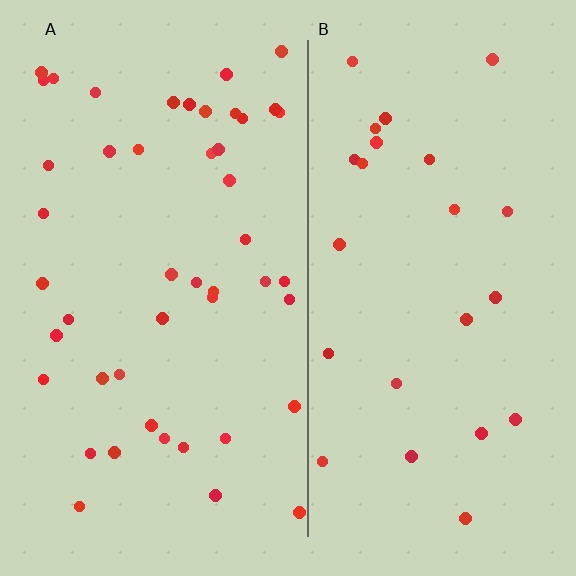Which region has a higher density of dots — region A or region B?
A (the left).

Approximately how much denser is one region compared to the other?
Approximately 1.9× — region A over region B.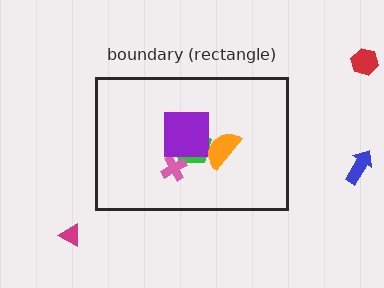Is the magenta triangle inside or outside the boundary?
Outside.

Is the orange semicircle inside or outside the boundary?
Inside.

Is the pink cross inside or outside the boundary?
Inside.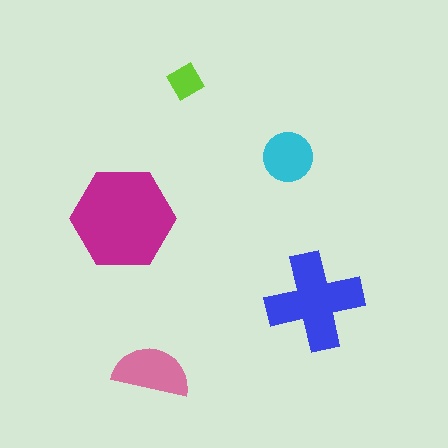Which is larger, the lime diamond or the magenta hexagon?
The magenta hexagon.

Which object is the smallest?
The lime diamond.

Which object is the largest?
The magenta hexagon.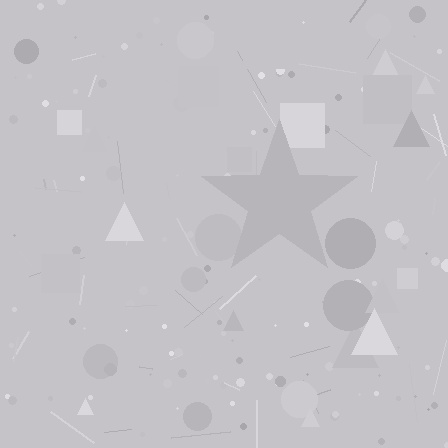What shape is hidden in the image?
A star is hidden in the image.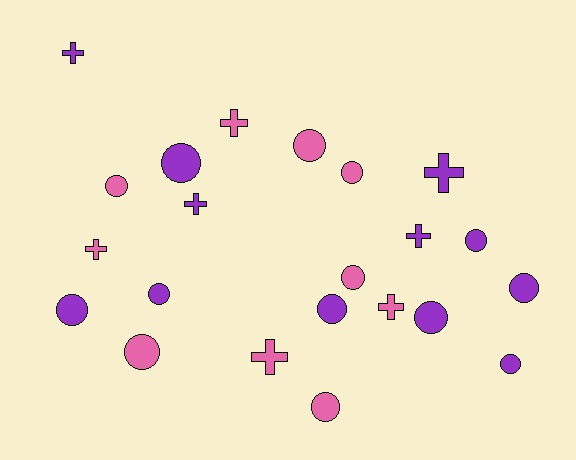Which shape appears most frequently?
Circle, with 14 objects.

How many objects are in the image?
There are 22 objects.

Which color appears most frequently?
Purple, with 12 objects.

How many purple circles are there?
There are 8 purple circles.